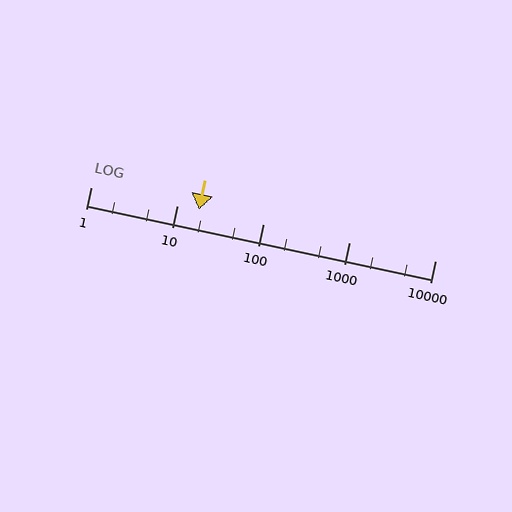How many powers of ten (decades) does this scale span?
The scale spans 4 decades, from 1 to 10000.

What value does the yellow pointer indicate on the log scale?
The pointer indicates approximately 18.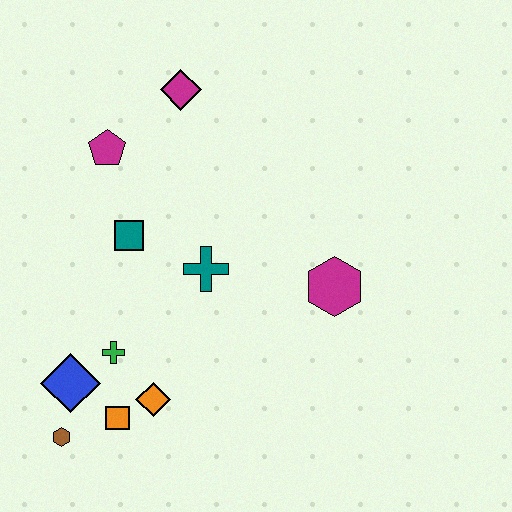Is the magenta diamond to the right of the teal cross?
No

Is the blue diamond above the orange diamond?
Yes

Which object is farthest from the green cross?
The magenta diamond is farthest from the green cross.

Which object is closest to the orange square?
The orange diamond is closest to the orange square.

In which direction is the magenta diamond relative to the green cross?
The magenta diamond is above the green cross.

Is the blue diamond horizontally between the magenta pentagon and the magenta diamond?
No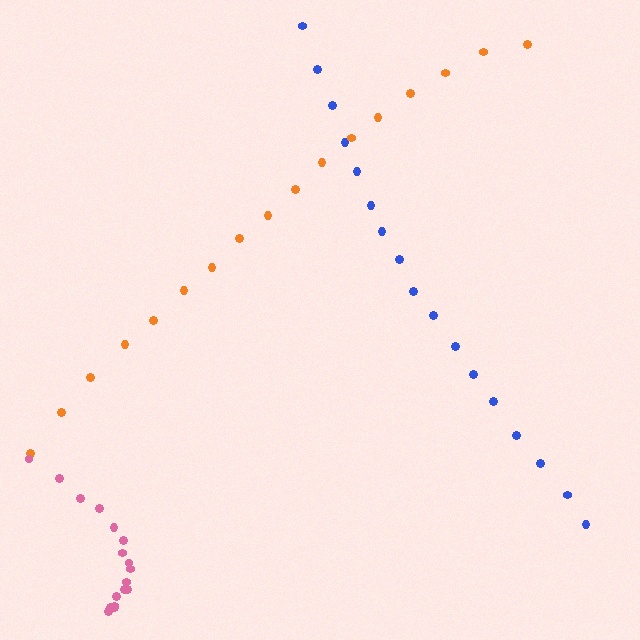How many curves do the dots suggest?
There are 3 distinct paths.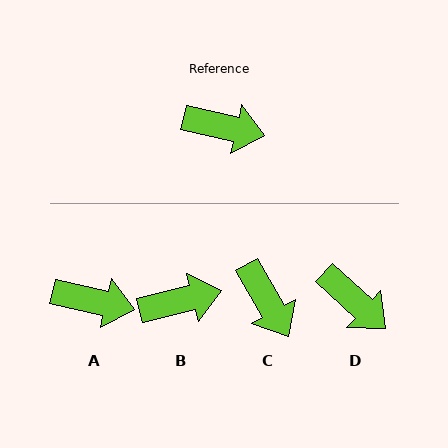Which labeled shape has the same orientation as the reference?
A.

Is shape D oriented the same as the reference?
No, it is off by about 30 degrees.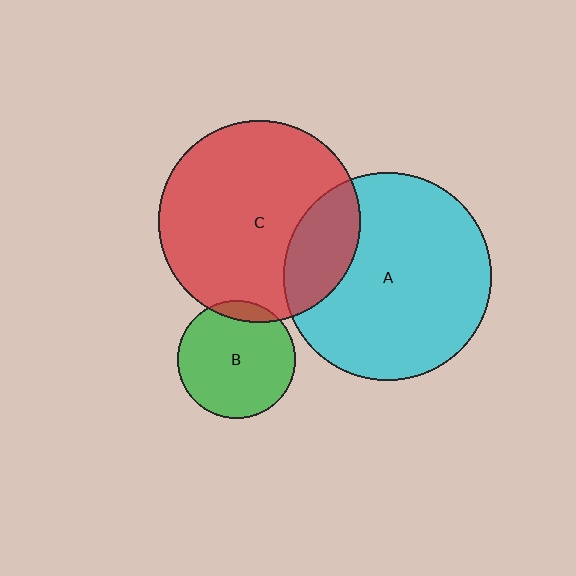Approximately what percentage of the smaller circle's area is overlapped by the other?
Approximately 10%.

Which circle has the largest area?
Circle A (cyan).